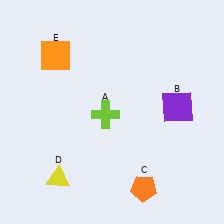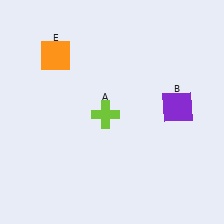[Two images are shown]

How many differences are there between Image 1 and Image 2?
There are 2 differences between the two images.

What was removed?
The orange pentagon (C), the yellow triangle (D) were removed in Image 2.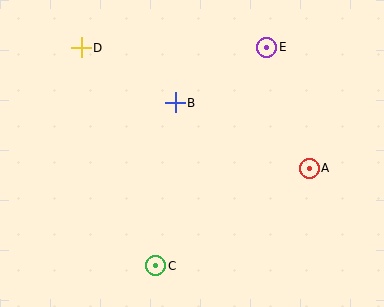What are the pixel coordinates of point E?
Point E is at (267, 47).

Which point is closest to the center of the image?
Point B at (175, 103) is closest to the center.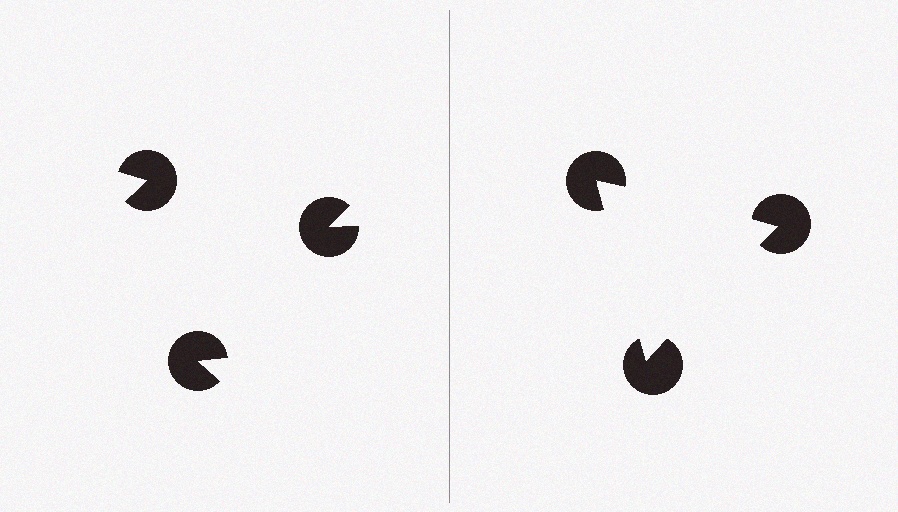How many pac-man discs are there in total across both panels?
6 — 3 on each side.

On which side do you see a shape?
An illusory triangle appears on the right side. On the left side the wedge cuts are rotated, so no coherent shape forms.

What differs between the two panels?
The pac-man discs are positioned identically on both sides; only the wedge orientations differ. On the right they align to a triangle; on the left they are misaligned.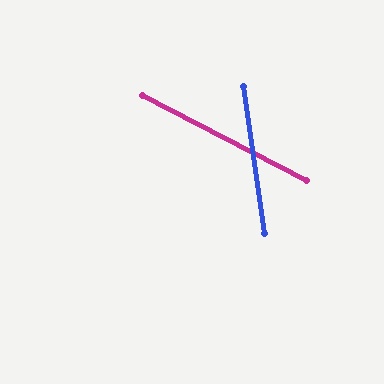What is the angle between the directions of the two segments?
Approximately 54 degrees.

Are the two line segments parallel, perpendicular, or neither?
Neither parallel nor perpendicular — they differ by about 54°.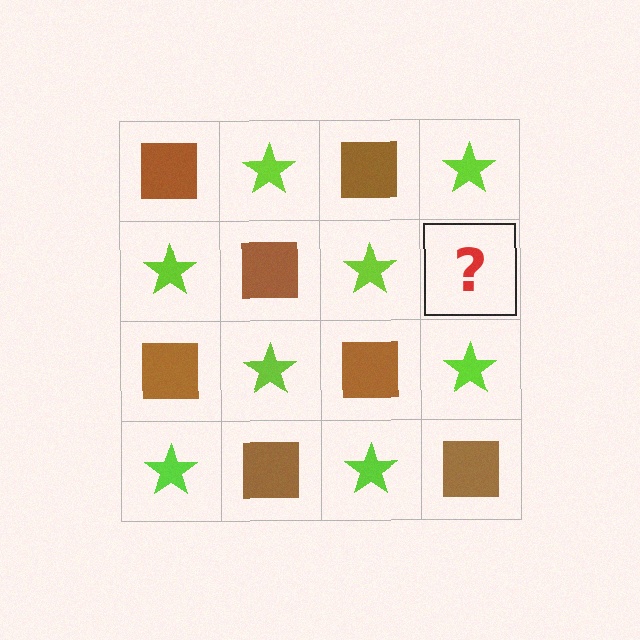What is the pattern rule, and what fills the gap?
The rule is that it alternates brown square and lime star in a checkerboard pattern. The gap should be filled with a brown square.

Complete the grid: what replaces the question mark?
The question mark should be replaced with a brown square.